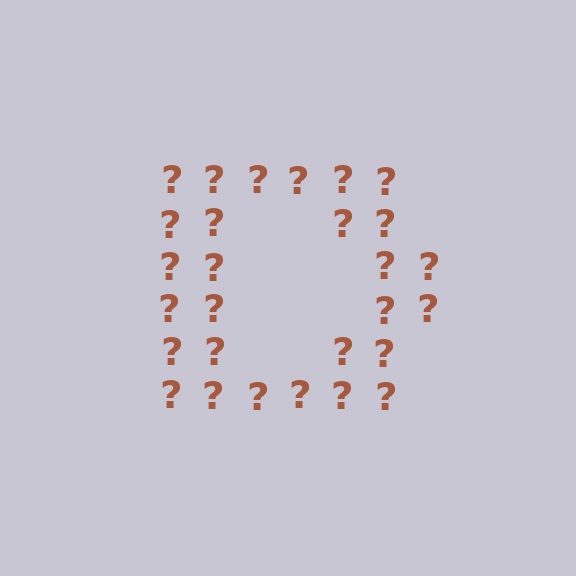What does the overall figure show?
The overall figure shows the letter D.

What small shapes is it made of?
It is made of small question marks.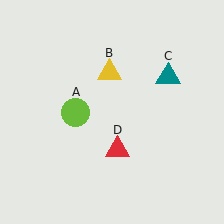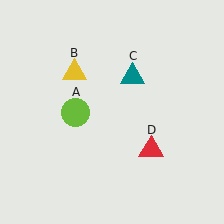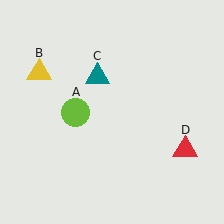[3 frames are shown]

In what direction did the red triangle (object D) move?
The red triangle (object D) moved right.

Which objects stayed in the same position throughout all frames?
Lime circle (object A) remained stationary.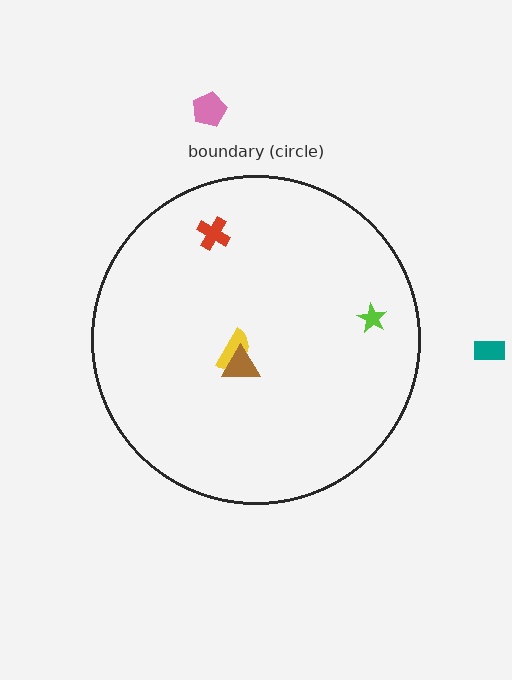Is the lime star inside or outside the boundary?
Inside.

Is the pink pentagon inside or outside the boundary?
Outside.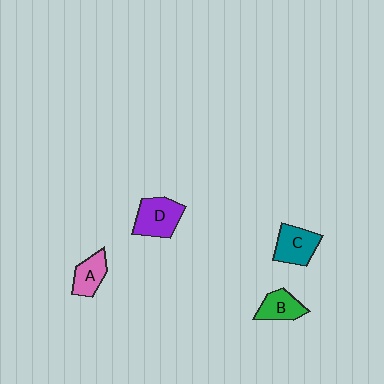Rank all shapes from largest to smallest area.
From largest to smallest: D (purple), C (teal), B (green), A (pink).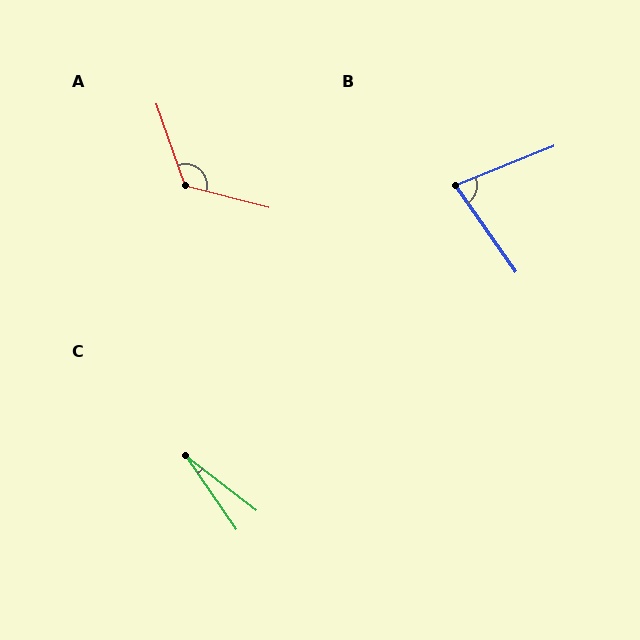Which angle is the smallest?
C, at approximately 18 degrees.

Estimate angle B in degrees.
Approximately 77 degrees.